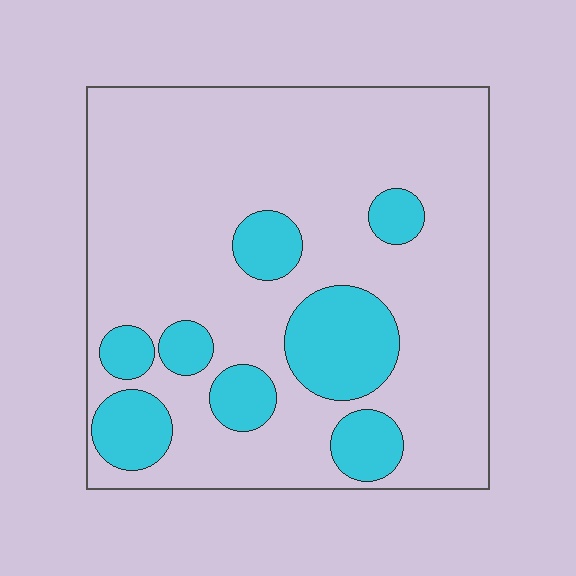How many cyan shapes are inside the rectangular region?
8.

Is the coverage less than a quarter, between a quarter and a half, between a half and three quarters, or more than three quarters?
Less than a quarter.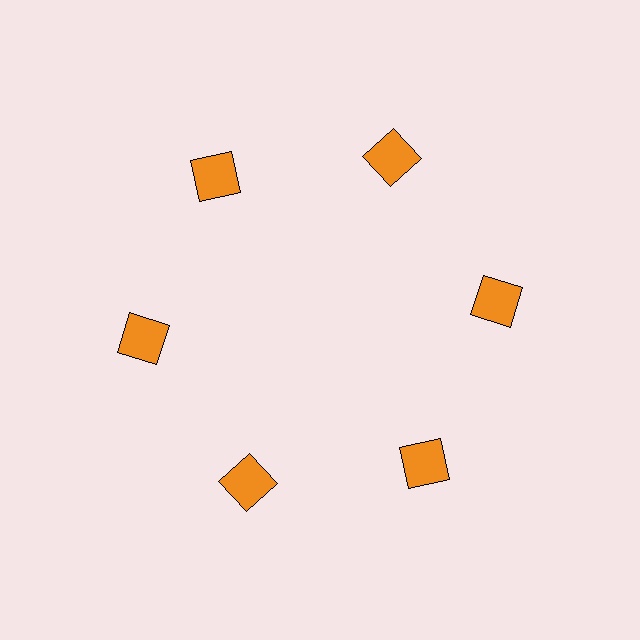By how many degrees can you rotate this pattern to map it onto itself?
The pattern maps onto itself every 60 degrees of rotation.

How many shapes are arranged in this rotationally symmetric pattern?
There are 6 shapes, arranged in 6 groups of 1.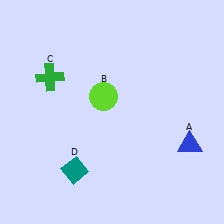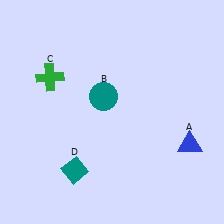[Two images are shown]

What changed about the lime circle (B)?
In Image 1, B is lime. In Image 2, it changed to teal.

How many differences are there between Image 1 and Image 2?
There is 1 difference between the two images.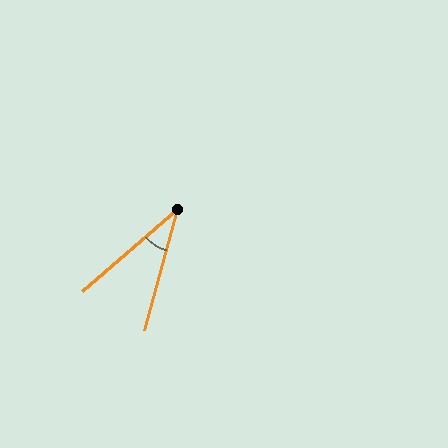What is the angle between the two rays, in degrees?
Approximately 34 degrees.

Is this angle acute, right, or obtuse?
It is acute.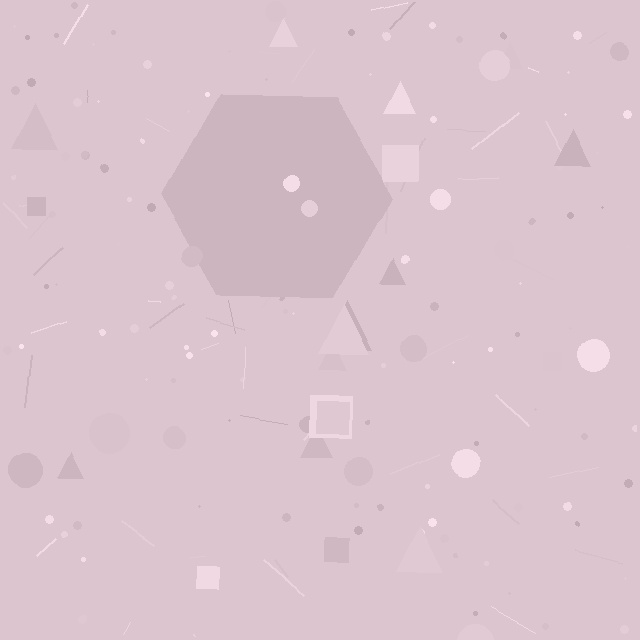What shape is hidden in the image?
A hexagon is hidden in the image.